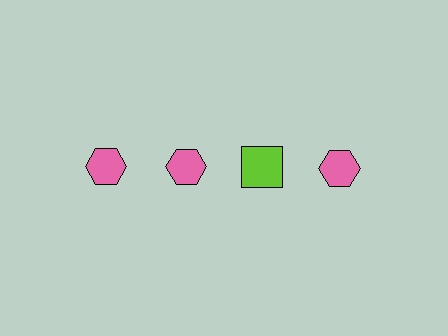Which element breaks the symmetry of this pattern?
The lime square in the top row, center column breaks the symmetry. All other shapes are pink hexagons.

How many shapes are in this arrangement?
There are 4 shapes arranged in a grid pattern.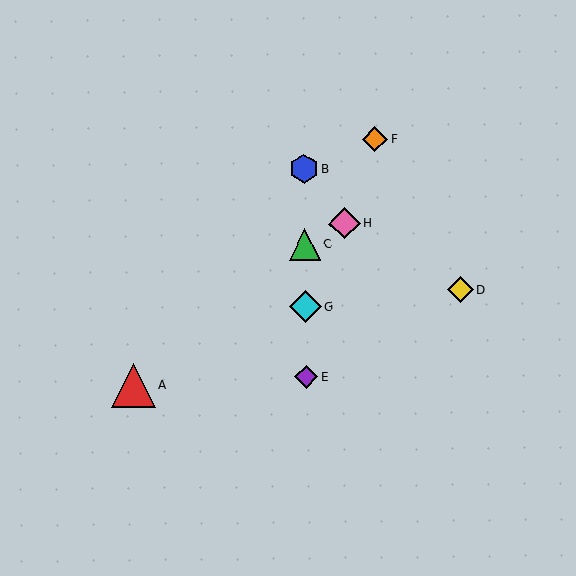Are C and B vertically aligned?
Yes, both are at x≈305.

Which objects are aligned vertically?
Objects B, C, E, G are aligned vertically.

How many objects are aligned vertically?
4 objects (B, C, E, G) are aligned vertically.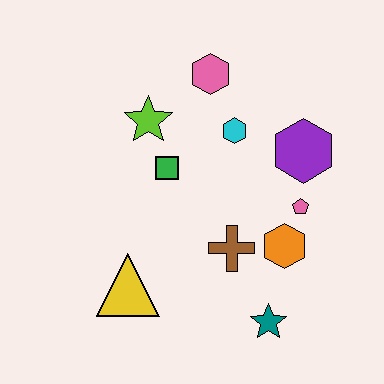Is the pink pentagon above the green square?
No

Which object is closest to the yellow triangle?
The brown cross is closest to the yellow triangle.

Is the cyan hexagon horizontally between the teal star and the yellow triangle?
Yes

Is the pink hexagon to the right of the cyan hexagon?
No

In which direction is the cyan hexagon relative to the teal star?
The cyan hexagon is above the teal star.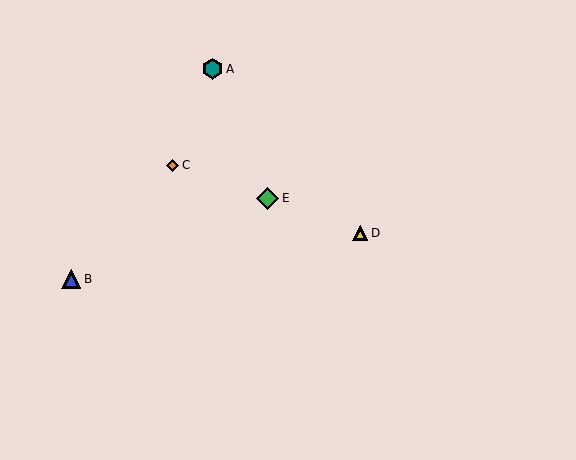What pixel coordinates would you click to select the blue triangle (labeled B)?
Click at (71, 279) to select the blue triangle B.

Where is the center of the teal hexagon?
The center of the teal hexagon is at (213, 69).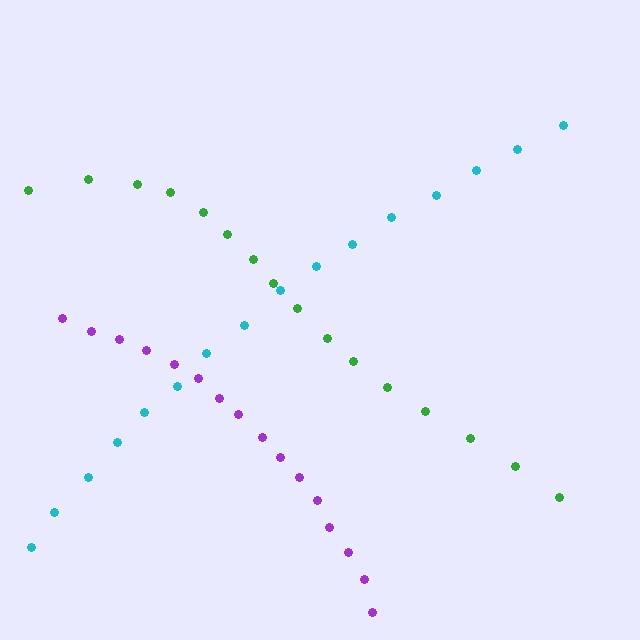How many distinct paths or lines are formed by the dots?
There are 3 distinct paths.